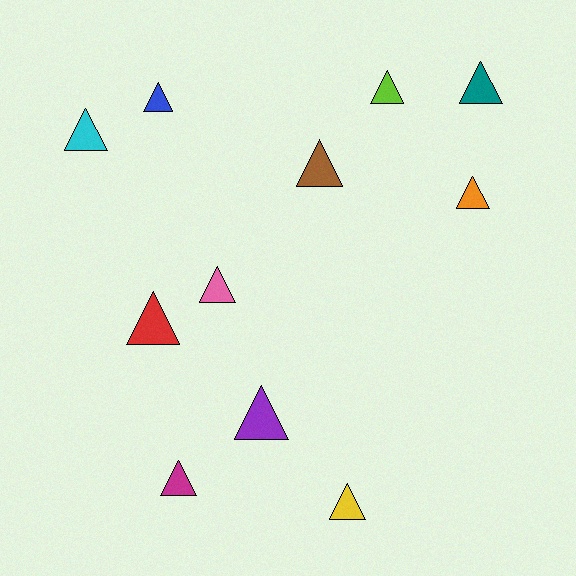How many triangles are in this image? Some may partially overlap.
There are 11 triangles.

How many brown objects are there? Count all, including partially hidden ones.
There is 1 brown object.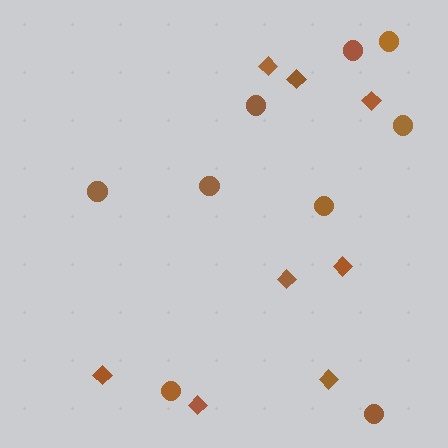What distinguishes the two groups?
There are 2 groups: one group of circles (9) and one group of diamonds (8).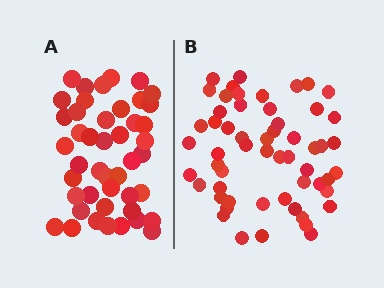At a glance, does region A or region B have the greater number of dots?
Region B (the right region) has more dots.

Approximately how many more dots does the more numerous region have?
Region B has roughly 12 or so more dots than region A.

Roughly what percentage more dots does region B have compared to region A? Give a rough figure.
About 25% more.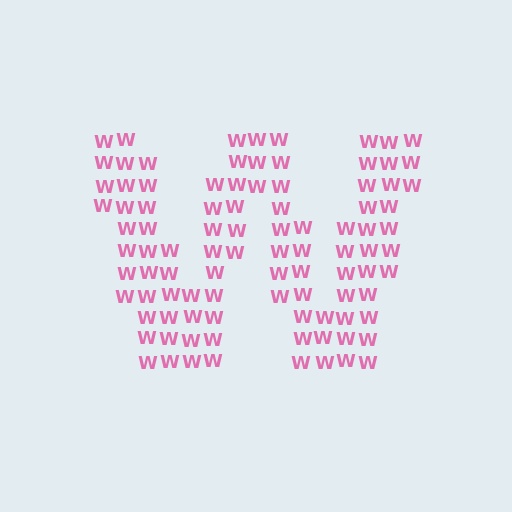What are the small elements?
The small elements are letter W's.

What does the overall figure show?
The overall figure shows the letter W.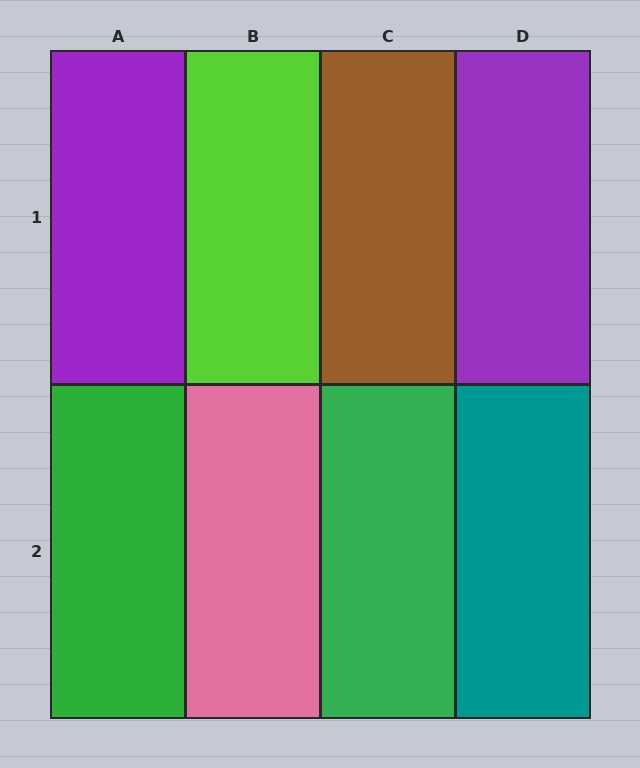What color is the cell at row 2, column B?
Pink.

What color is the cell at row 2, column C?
Green.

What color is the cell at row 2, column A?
Green.